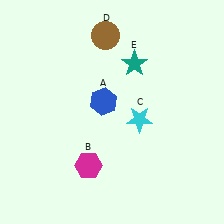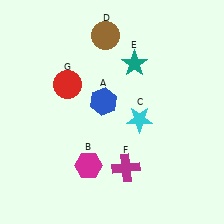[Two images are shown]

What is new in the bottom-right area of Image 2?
A magenta cross (F) was added in the bottom-right area of Image 2.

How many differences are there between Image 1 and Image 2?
There are 2 differences between the two images.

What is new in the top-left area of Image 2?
A red circle (G) was added in the top-left area of Image 2.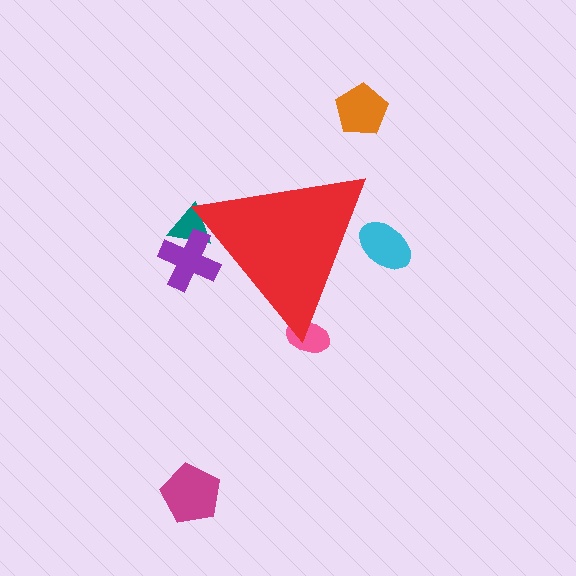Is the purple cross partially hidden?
Yes, the purple cross is partially hidden behind the red triangle.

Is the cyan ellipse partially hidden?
Yes, the cyan ellipse is partially hidden behind the red triangle.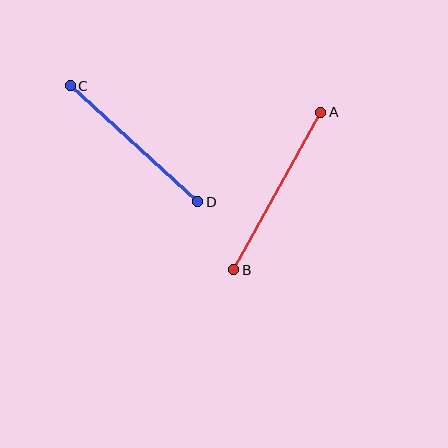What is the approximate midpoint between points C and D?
The midpoint is at approximately (134, 144) pixels.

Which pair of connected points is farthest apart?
Points A and B are farthest apart.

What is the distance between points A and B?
The distance is approximately 180 pixels.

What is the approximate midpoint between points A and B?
The midpoint is at approximately (277, 191) pixels.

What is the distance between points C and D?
The distance is approximately 172 pixels.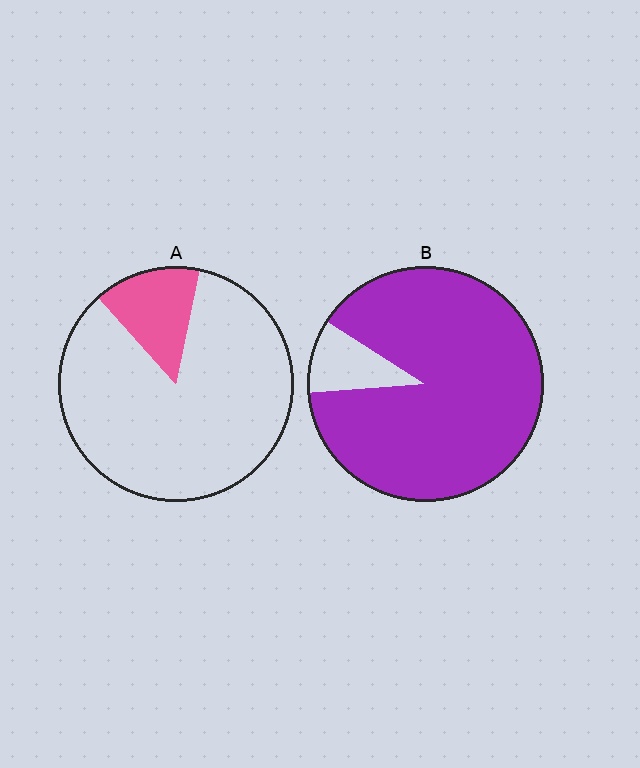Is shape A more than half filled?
No.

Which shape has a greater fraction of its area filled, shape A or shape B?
Shape B.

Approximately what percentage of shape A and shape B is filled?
A is approximately 15% and B is approximately 90%.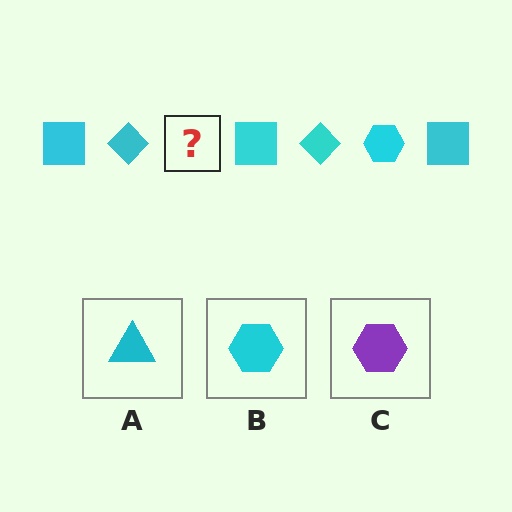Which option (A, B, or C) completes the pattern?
B.